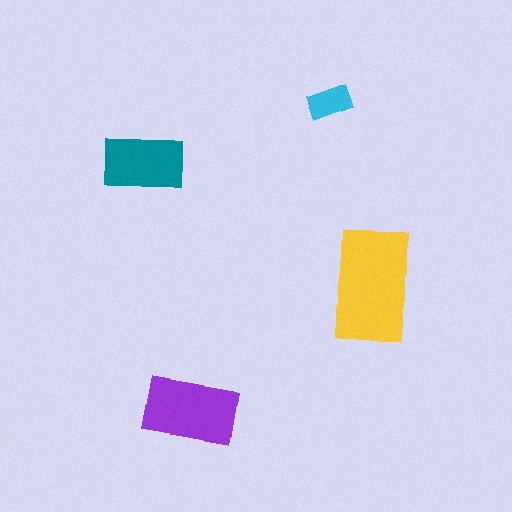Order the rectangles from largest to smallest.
the yellow one, the purple one, the teal one, the cyan one.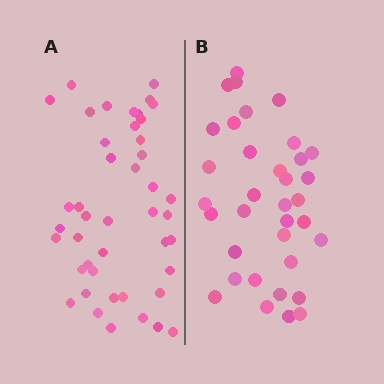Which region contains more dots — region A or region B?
Region A (the left region) has more dots.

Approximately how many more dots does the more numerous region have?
Region A has roughly 8 or so more dots than region B.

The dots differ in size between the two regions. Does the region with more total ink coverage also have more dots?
No. Region B has more total ink coverage because its dots are larger, but region A actually contains more individual dots. Total area can be misleading — the number of items is what matters here.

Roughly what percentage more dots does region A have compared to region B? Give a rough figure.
About 25% more.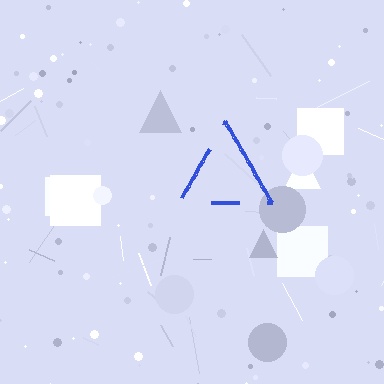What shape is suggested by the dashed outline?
The dashed outline suggests a triangle.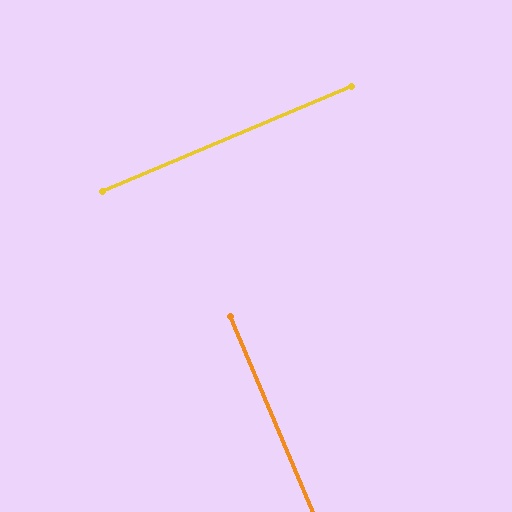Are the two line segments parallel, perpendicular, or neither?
Perpendicular — they meet at approximately 90°.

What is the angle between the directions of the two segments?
Approximately 90 degrees.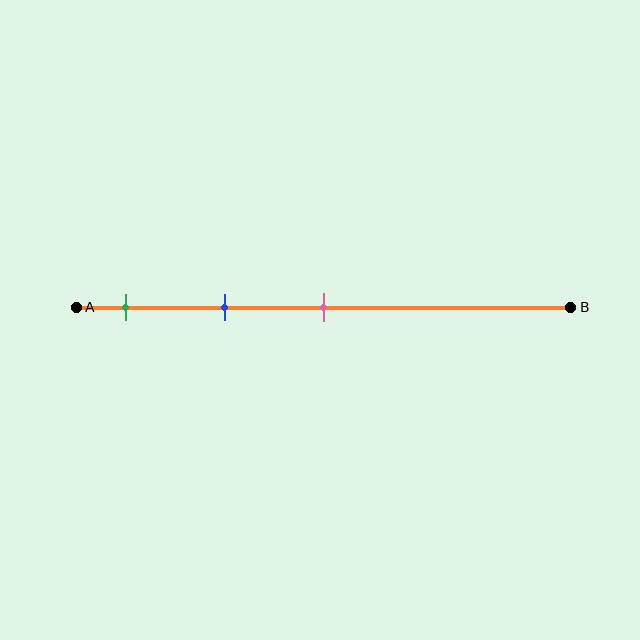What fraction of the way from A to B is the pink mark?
The pink mark is approximately 50% (0.5) of the way from A to B.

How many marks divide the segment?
There are 3 marks dividing the segment.